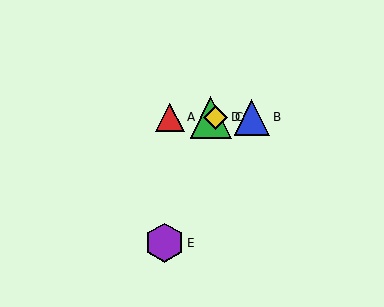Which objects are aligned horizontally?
Objects A, B, C, D are aligned horizontally.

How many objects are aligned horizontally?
4 objects (A, B, C, D) are aligned horizontally.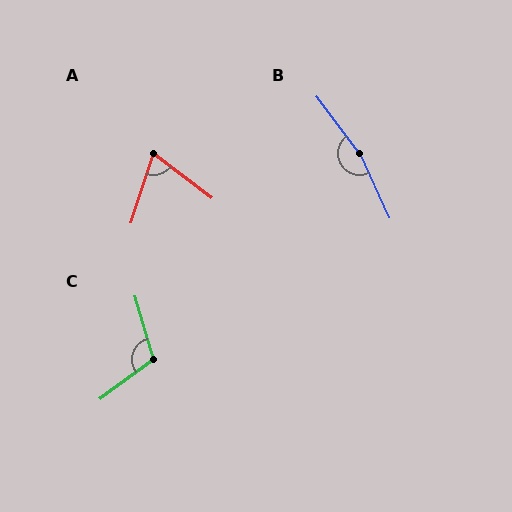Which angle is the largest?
B, at approximately 168 degrees.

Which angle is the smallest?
A, at approximately 70 degrees.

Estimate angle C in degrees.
Approximately 110 degrees.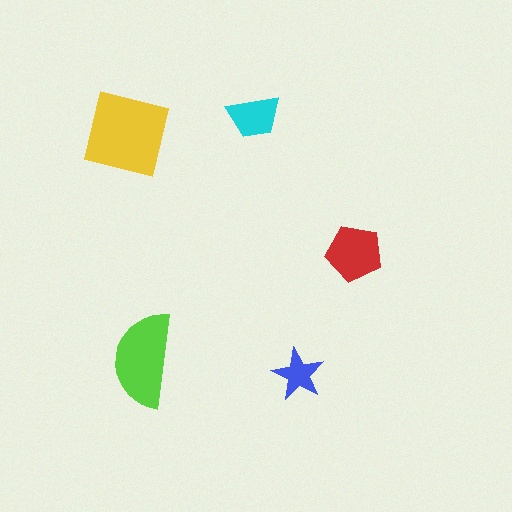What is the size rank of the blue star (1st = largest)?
5th.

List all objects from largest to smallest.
The yellow square, the lime semicircle, the red pentagon, the cyan trapezoid, the blue star.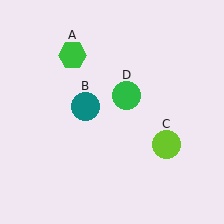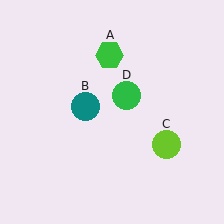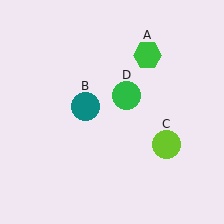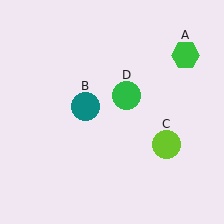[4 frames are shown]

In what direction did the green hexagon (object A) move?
The green hexagon (object A) moved right.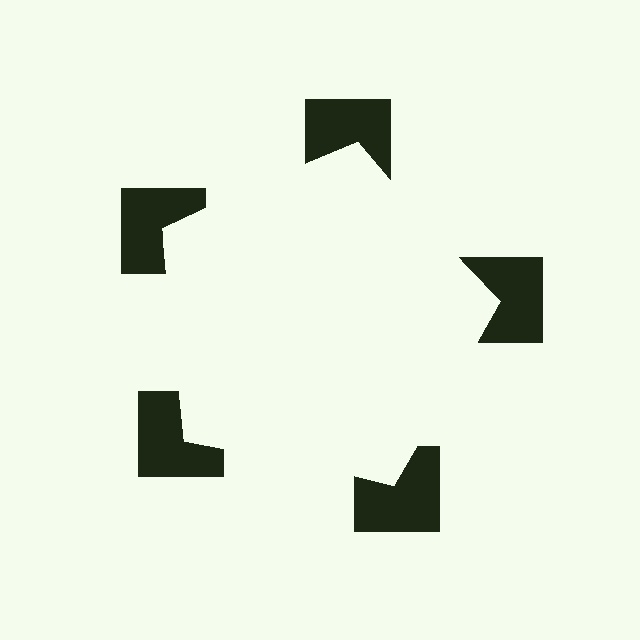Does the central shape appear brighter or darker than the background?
It typically appears slightly brighter than the background, even though no actual brightness change is drawn.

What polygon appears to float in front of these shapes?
An illusory pentagon — its edges are inferred from the aligned wedge cuts in the notched squares, not physically drawn.